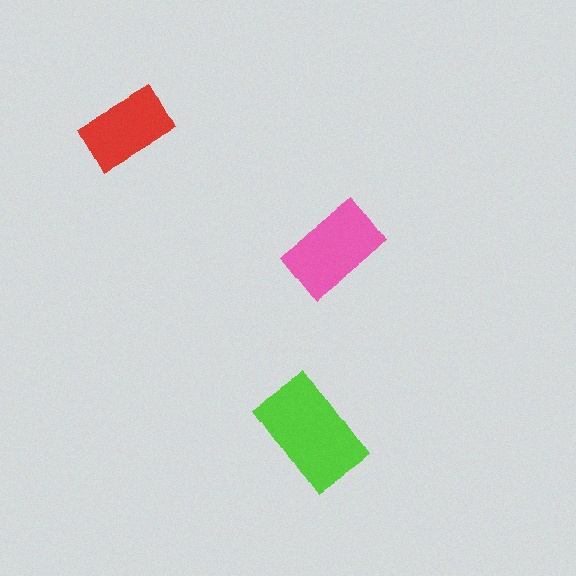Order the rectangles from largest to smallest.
the lime one, the pink one, the red one.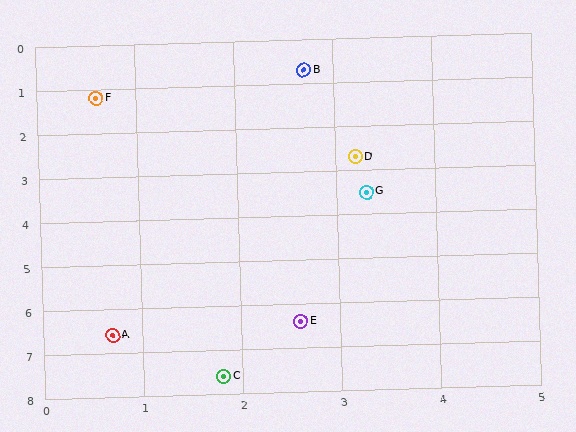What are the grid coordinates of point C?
Point C is at approximately (1.8, 7.6).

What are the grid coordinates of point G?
Point G is at approximately (3.3, 3.5).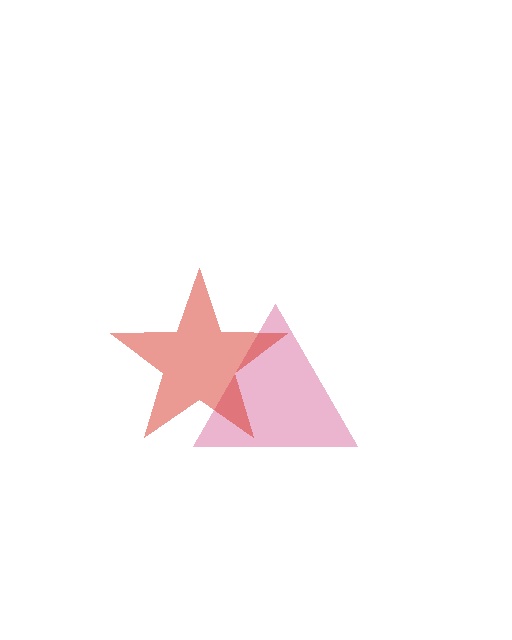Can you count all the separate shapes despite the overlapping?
Yes, there are 2 separate shapes.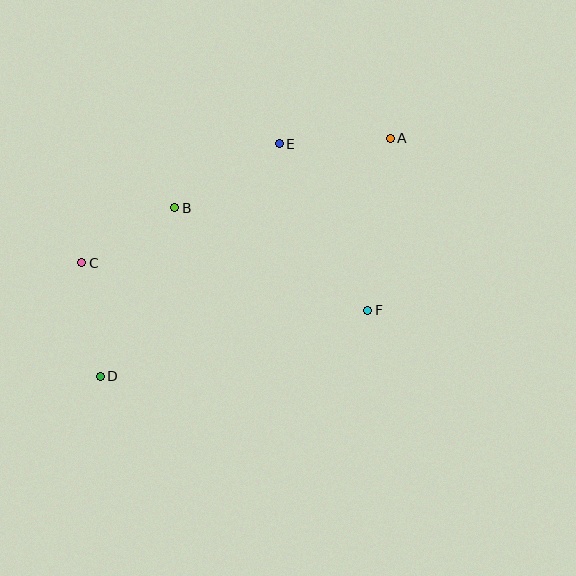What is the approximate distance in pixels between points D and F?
The distance between D and F is approximately 276 pixels.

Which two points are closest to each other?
Points B and C are closest to each other.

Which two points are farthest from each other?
Points A and D are farthest from each other.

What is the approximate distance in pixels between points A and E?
The distance between A and E is approximately 111 pixels.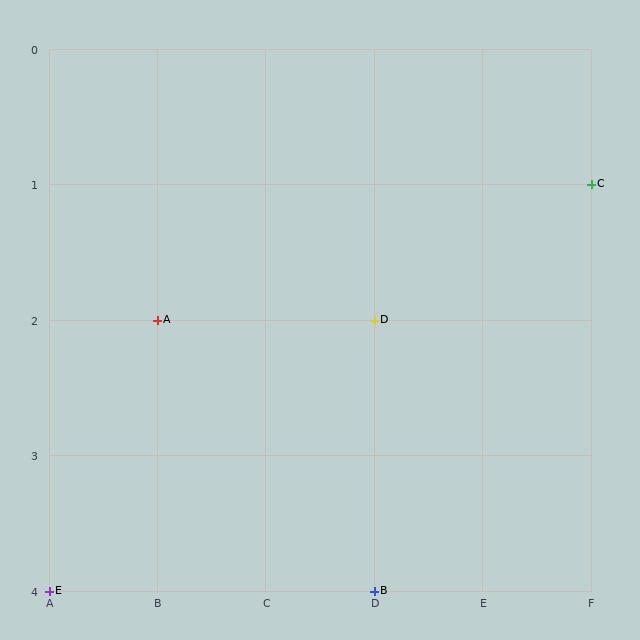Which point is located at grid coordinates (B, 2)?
Point A is at (B, 2).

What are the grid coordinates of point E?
Point E is at grid coordinates (A, 4).